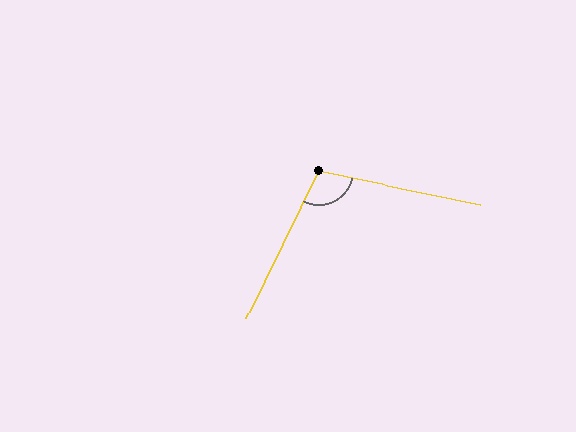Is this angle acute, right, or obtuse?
It is obtuse.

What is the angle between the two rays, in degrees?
Approximately 104 degrees.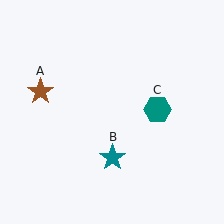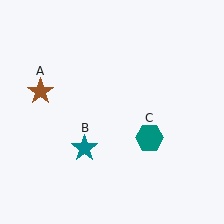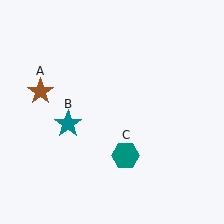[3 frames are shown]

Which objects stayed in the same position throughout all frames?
Brown star (object A) remained stationary.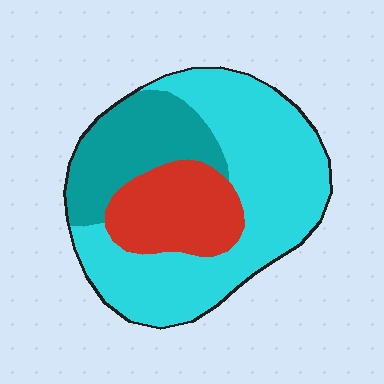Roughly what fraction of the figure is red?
Red takes up between a sixth and a third of the figure.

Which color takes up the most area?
Cyan, at roughly 55%.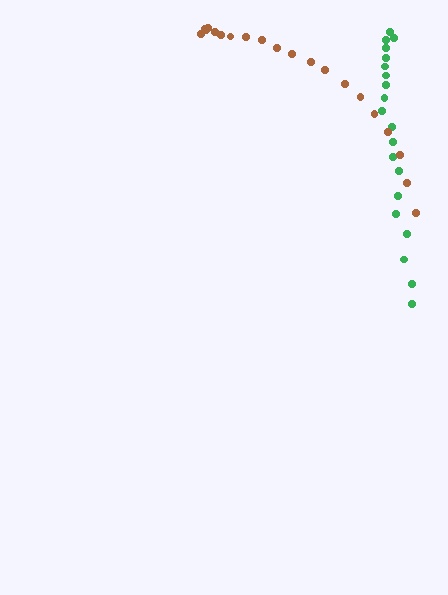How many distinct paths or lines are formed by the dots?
There are 2 distinct paths.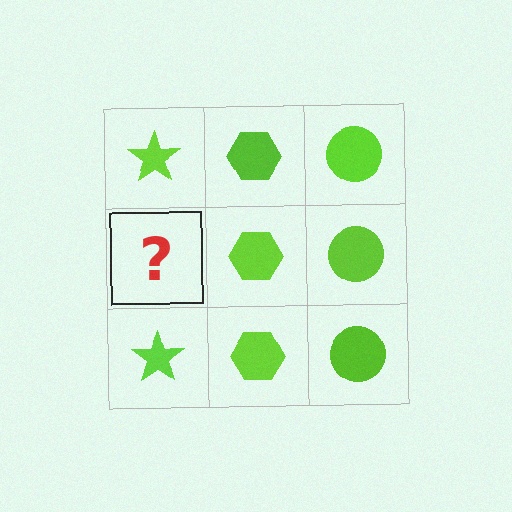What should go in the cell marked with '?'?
The missing cell should contain a lime star.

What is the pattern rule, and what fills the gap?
The rule is that each column has a consistent shape. The gap should be filled with a lime star.